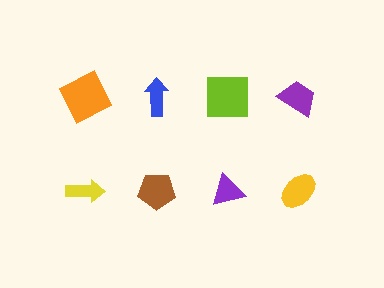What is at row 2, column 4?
A yellow ellipse.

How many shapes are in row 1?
4 shapes.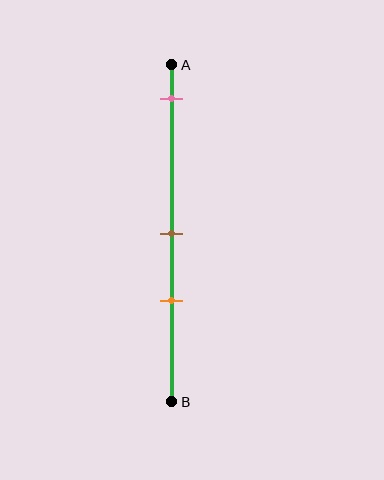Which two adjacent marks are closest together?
The brown and orange marks are the closest adjacent pair.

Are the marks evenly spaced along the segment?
No, the marks are not evenly spaced.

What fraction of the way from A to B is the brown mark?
The brown mark is approximately 50% (0.5) of the way from A to B.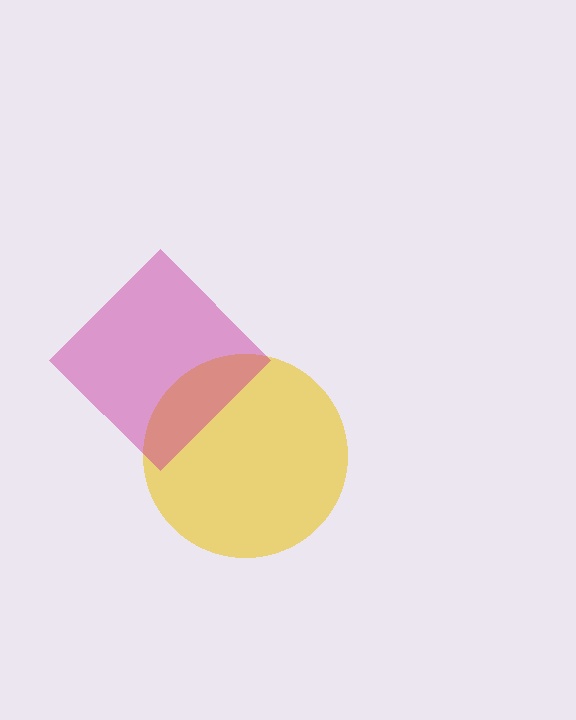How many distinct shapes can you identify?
There are 2 distinct shapes: a yellow circle, a magenta diamond.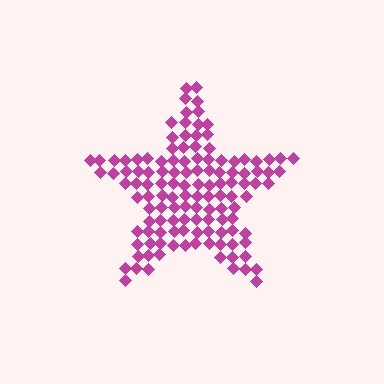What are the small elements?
The small elements are diamonds.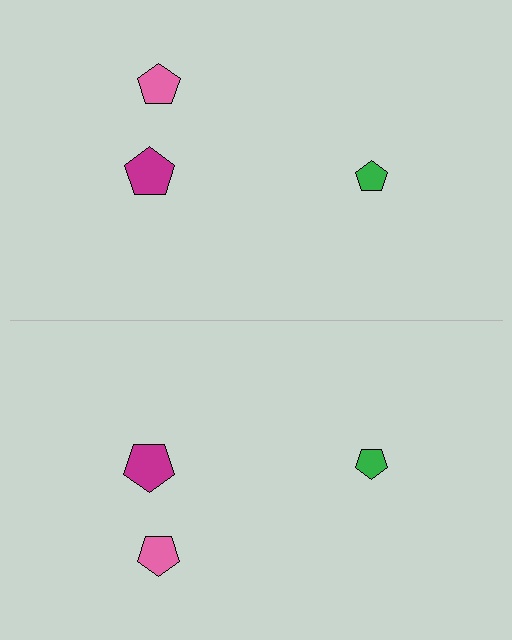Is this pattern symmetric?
Yes, this pattern has bilateral (reflection) symmetry.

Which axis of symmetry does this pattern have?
The pattern has a horizontal axis of symmetry running through the center of the image.